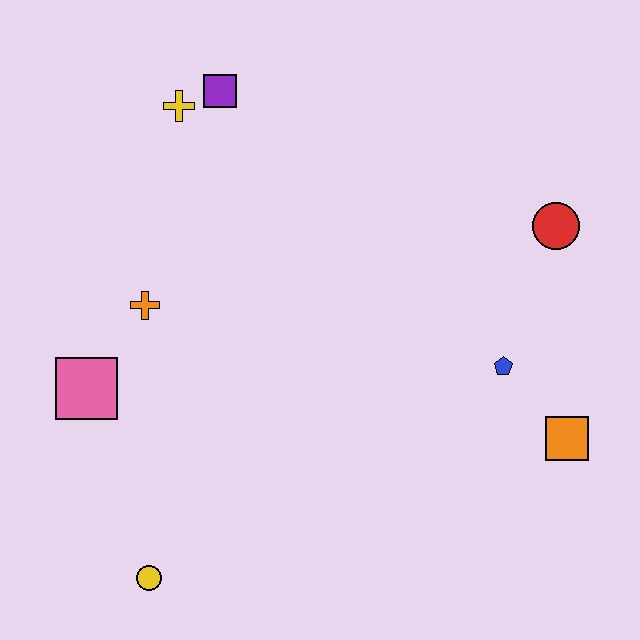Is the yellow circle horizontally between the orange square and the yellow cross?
No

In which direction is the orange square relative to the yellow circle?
The orange square is to the right of the yellow circle.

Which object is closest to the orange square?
The blue pentagon is closest to the orange square.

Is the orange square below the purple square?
Yes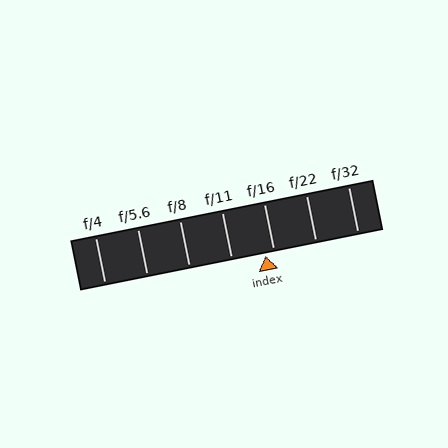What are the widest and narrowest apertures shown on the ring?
The widest aperture shown is f/4 and the narrowest is f/32.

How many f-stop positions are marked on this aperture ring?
There are 7 f-stop positions marked.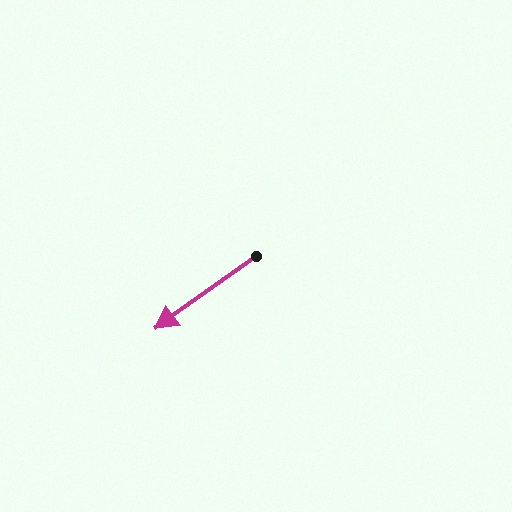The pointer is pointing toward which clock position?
Roughly 8 o'clock.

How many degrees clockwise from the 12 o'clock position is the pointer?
Approximately 234 degrees.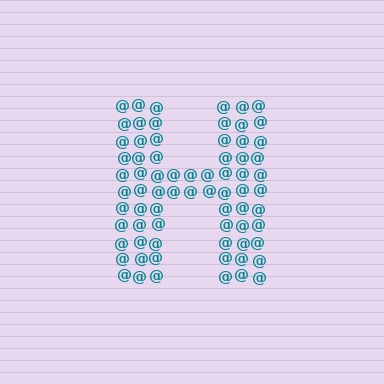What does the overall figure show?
The overall figure shows the letter H.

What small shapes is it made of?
It is made of small at signs.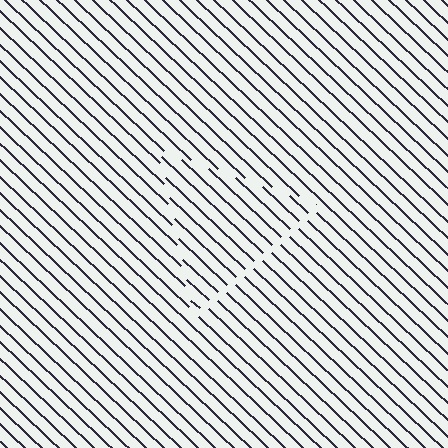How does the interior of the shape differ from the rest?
The interior of the shape contains the same grating, shifted by half a period — the contour is defined by the phase discontinuity where line-ends from the inner and outer gratings abut.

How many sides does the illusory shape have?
3 sides — the line-ends trace a triangle.